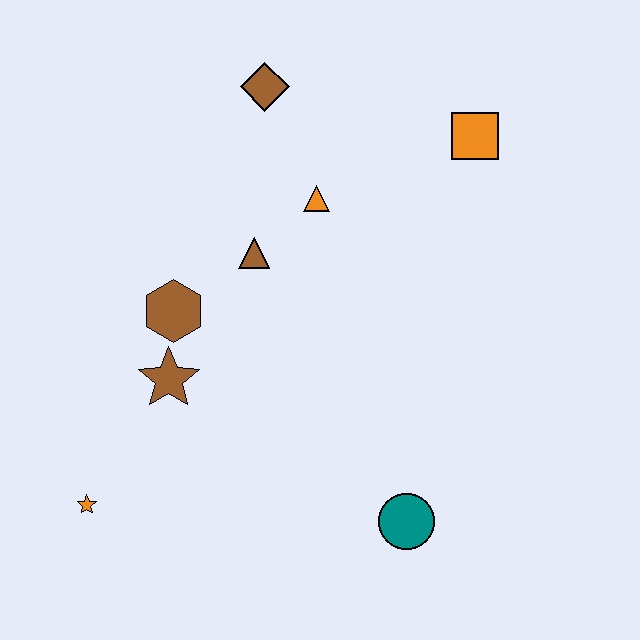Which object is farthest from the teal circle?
The brown diamond is farthest from the teal circle.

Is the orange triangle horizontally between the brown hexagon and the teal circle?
Yes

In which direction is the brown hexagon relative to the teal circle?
The brown hexagon is to the left of the teal circle.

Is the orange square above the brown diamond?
No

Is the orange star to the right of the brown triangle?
No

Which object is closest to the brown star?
The brown hexagon is closest to the brown star.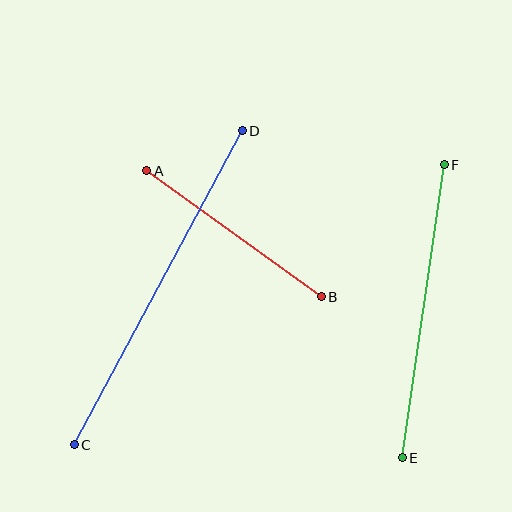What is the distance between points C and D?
The distance is approximately 356 pixels.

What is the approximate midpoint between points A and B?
The midpoint is at approximately (234, 234) pixels.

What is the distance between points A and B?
The distance is approximately 215 pixels.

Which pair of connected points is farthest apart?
Points C and D are farthest apart.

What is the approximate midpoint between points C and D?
The midpoint is at approximately (158, 288) pixels.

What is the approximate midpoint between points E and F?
The midpoint is at approximately (423, 311) pixels.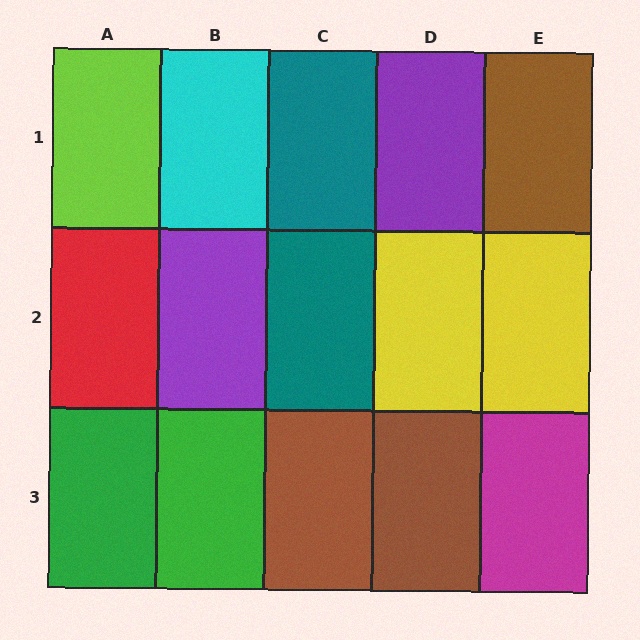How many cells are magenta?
1 cell is magenta.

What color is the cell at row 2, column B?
Purple.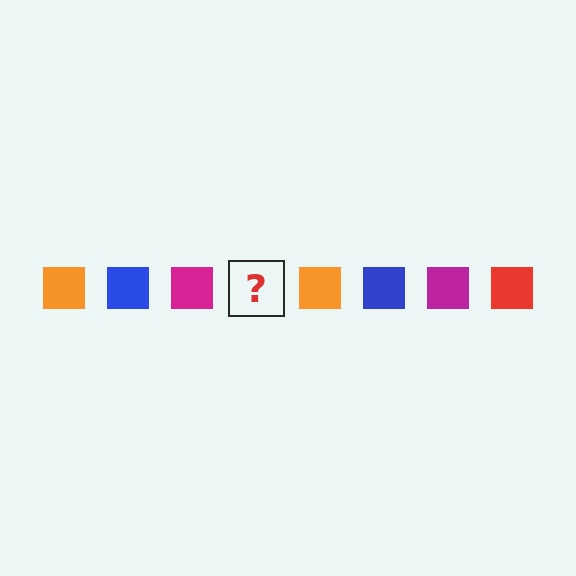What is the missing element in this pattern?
The missing element is a red square.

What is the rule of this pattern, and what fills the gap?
The rule is that the pattern cycles through orange, blue, magenta, red squares. The gap should be filled with a red square.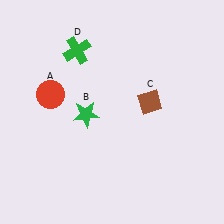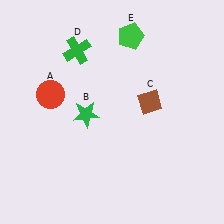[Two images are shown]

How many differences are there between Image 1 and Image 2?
There is 1 difference between the two images.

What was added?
A green pentagon (E) was added in Image 2.